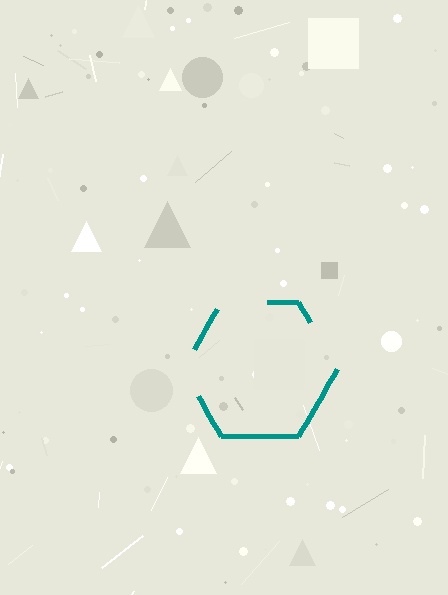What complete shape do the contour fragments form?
The contour fragments form a hexagon.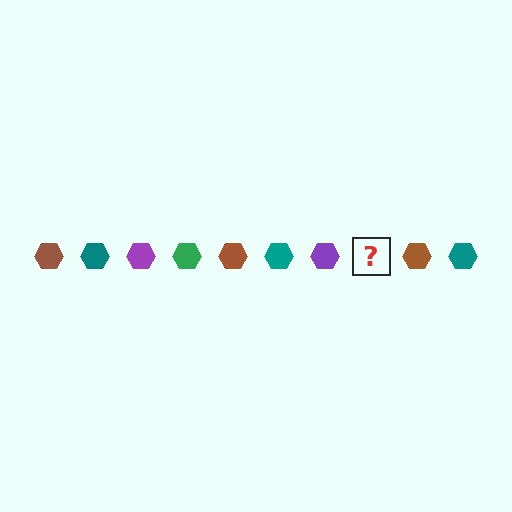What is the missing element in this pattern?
The missing element is a green hexagon.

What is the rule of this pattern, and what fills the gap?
The rule is that the pattern cycles through brown, teal, purple, green hexagons. The gap should be filled with a green hexagon.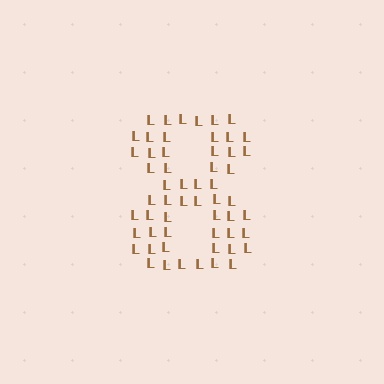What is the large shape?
The large shape is the digit 8.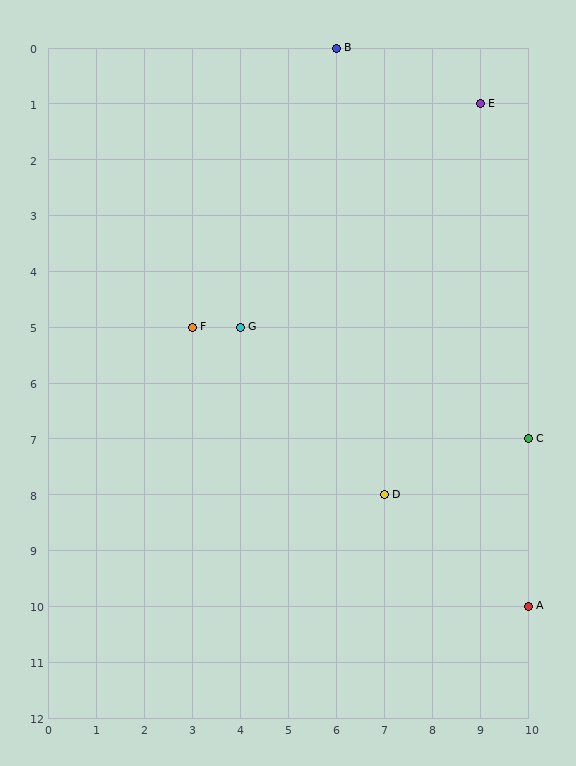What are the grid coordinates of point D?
Point D is at grid coordinates (7, 8).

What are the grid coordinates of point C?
Point C is at grid coordinates (10, 7).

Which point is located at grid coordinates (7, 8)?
Point D is at (7, 8).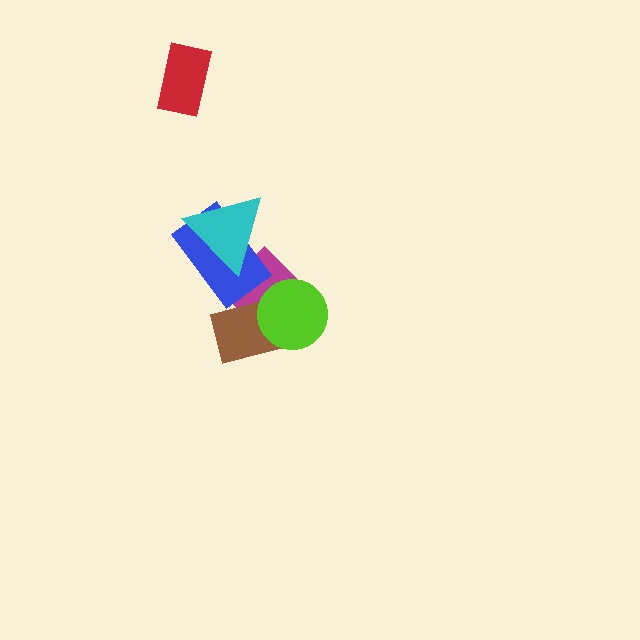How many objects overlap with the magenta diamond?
4 objects overlap with the magenta diamond.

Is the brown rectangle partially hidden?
Yes, it is partially covered by another shape.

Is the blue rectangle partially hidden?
Yes, it is partially covered by another shape.